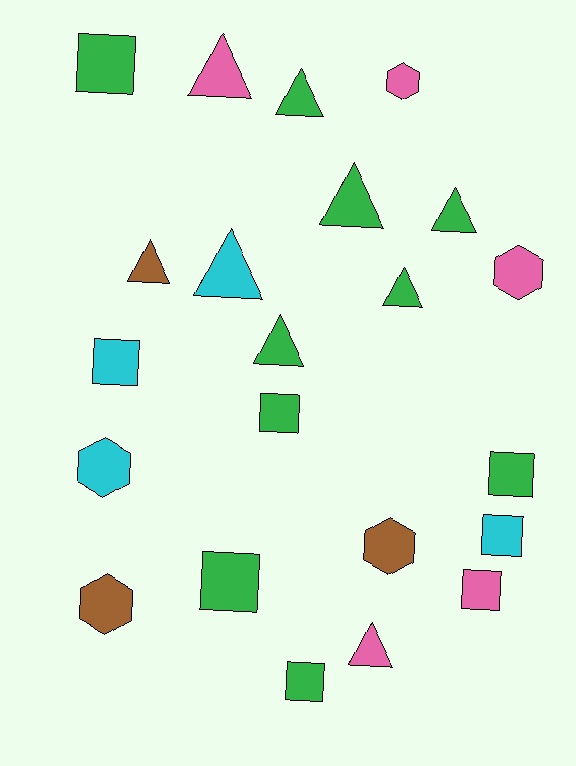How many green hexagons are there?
There are no green hexagons.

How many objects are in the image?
There are 22 objects.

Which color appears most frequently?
Green, with 10 objects.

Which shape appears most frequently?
Triangle, with 9 objects.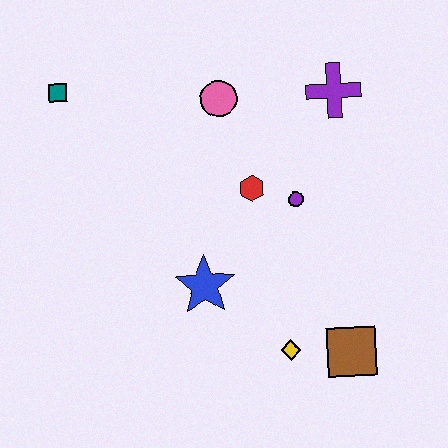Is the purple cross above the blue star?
Yes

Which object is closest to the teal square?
The pink circle is closest to the teal square.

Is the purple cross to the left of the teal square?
No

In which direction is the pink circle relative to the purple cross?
The pink circle is to the left of the purple cross.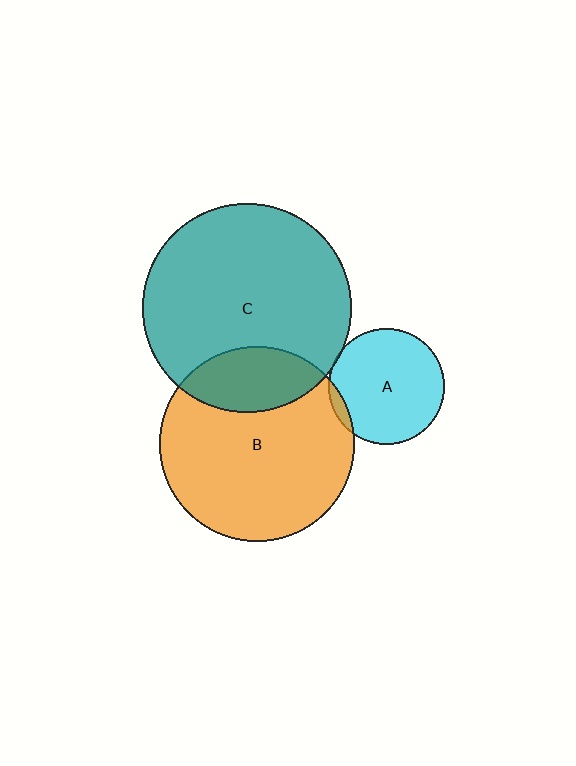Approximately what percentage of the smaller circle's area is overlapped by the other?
Approximately 25%.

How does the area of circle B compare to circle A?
Approximately 2.8 times.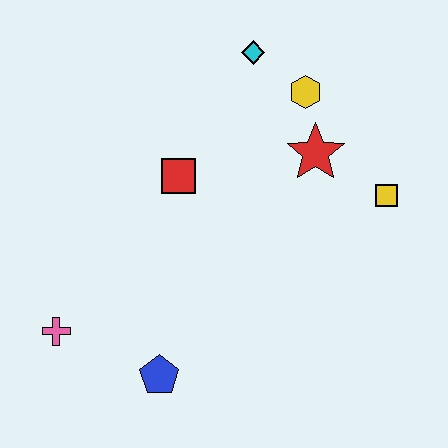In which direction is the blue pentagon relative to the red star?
The blue pentagon is below the red star.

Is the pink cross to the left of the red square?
Yes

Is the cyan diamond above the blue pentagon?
Yes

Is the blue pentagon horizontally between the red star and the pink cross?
Yes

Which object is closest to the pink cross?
The blue pentagon is closest to the pink cross.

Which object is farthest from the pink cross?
The yellow square is farthest from the pink cross.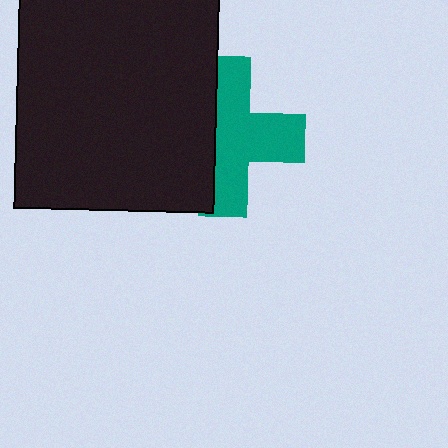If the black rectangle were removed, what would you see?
You would see the complete teal cross.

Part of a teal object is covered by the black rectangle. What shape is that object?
It is a cross.